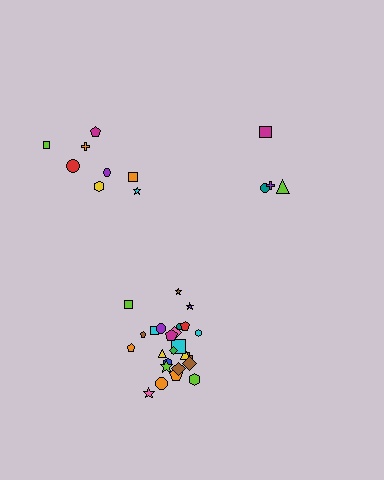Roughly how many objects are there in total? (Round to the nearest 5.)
Roughly 35 objects in total.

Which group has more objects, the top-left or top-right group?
The top-left group.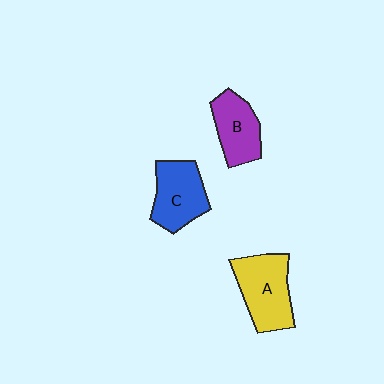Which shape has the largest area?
Shape A (yellow).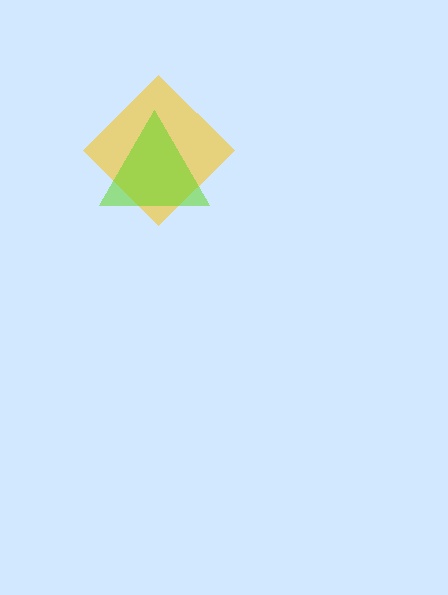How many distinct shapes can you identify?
There are 2 distinct shapes: a yellow diamond, a lime triangle.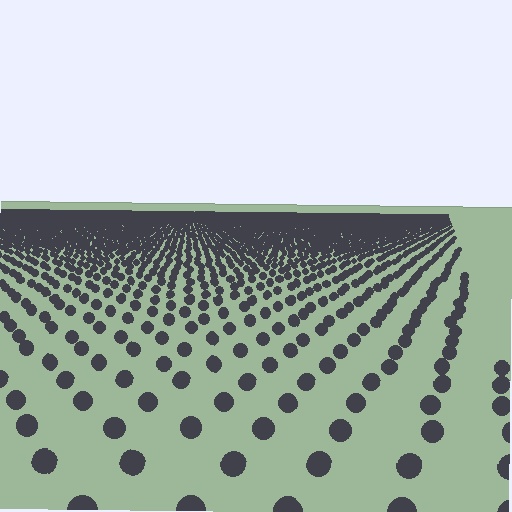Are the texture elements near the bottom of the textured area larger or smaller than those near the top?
Larger. Near the bottom, elements are closer to the viewer and appear at a bigger on-screen size.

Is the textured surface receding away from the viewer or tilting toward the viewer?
The surface is receding away from the viewer. Texture elements get smaller and denser toward the top.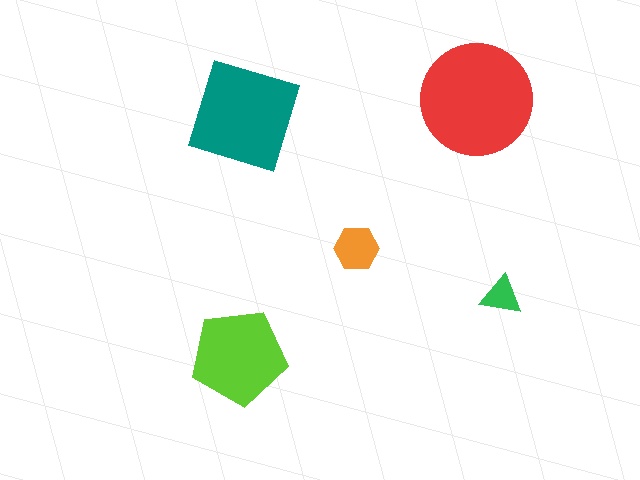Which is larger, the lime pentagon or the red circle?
The red circle.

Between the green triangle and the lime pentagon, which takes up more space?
The lime pentagon.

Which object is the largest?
The red circle.